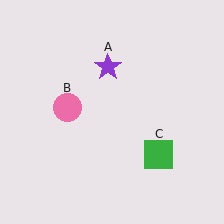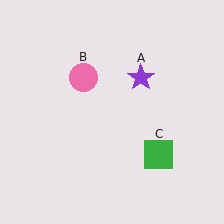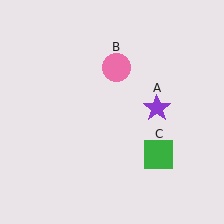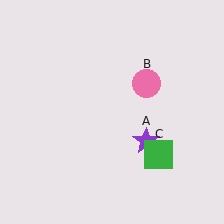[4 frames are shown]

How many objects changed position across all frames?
2 objects changed position: purple star (object A), pink circle (object B).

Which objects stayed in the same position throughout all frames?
Green square (object C) remained stationary.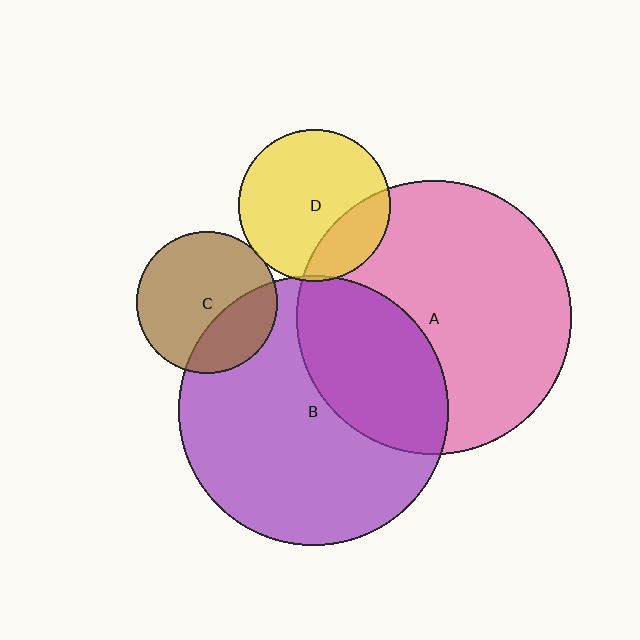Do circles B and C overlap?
Yes.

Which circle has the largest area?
Circle A (pink).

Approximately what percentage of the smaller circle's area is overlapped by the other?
Approximately 30%.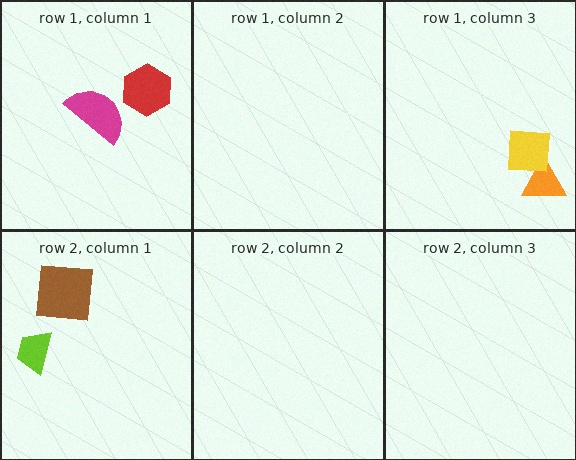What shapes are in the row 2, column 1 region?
The brown square, the lime trapezoid.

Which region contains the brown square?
The row 2, column 1 region.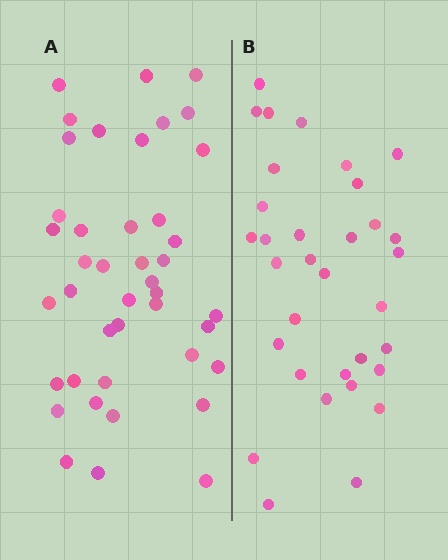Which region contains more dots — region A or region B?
Region A (the left region) has more dots.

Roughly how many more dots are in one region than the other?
Region A has roughly 8 or so more dots than region B.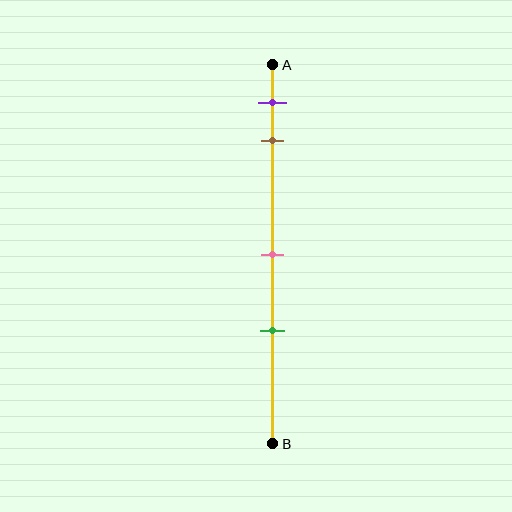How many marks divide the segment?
There are 4 marks dividing the segment.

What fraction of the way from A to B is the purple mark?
The purple mark is approximately 10% (0.1) of the way from A to B.